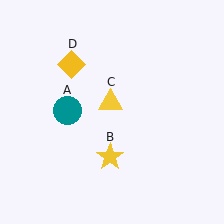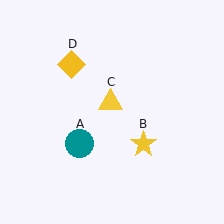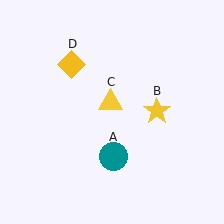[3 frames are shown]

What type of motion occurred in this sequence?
The teal circle (object A), yellow star (object B) rotated counterclockwise around the center of the scene.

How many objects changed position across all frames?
2 objects changed position: teal circle (object A), yellow star (object B).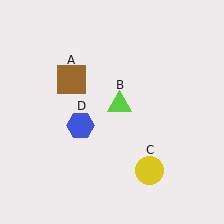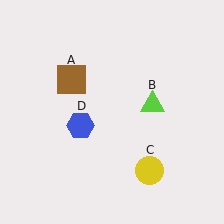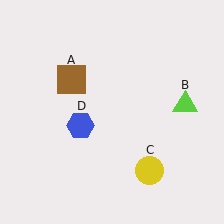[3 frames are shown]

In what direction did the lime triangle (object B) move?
The lime triangle (object B) moved right.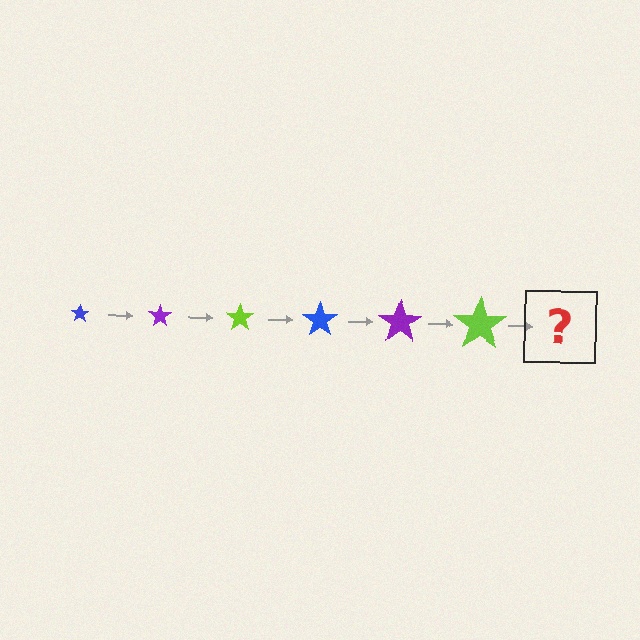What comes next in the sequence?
The next element should be a blue star, larger than the previous one.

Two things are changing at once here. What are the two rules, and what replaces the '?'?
The two rules are that the star grows larger each step and the color cycles through blue, purple, and lime. The '?' should be a blue star, larger than the previous one.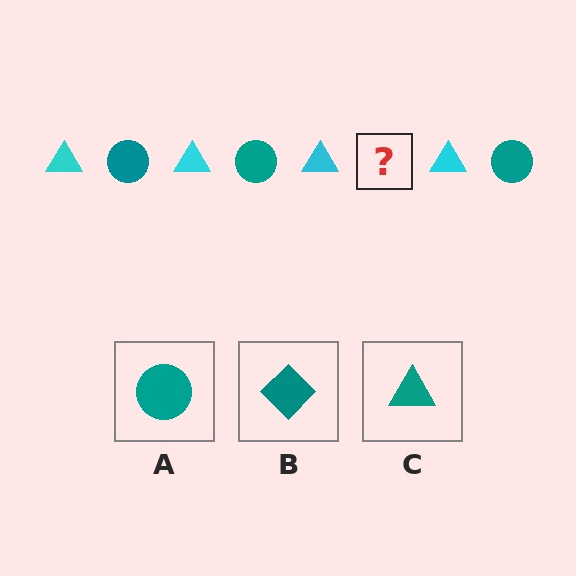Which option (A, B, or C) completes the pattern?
A.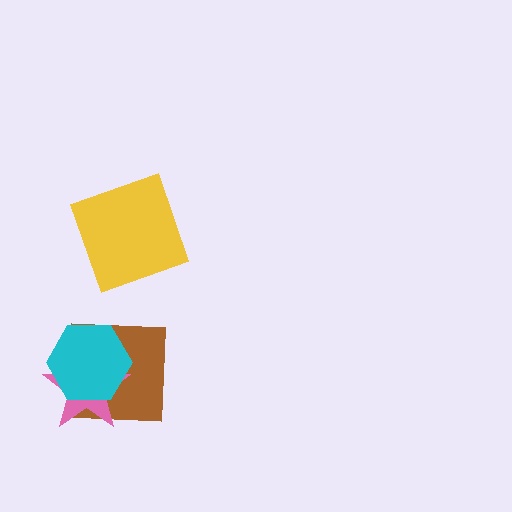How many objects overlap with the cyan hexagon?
2 objects overlap with the cyan hexagon.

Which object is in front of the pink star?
The cyan hexagon is in front of the pink star.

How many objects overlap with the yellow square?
0 objects overlap with the yellow square.